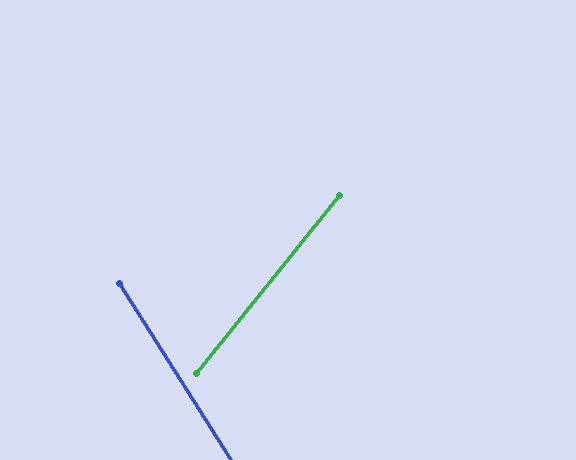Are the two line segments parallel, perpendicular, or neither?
Neither parallel nor perpendicular — they differ by about 71°.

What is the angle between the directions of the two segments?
Approximately 71 degrees.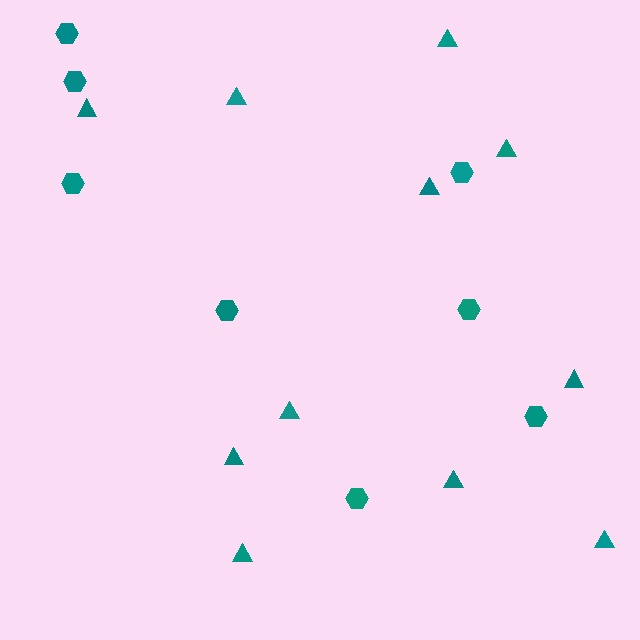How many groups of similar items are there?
There are 2 groups: one group of triangles (11) and one group of hexagons (8).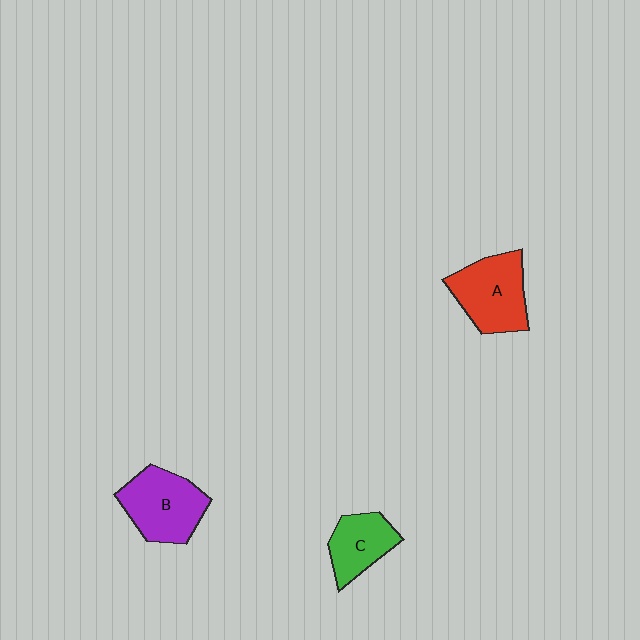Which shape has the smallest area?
Shape C (green).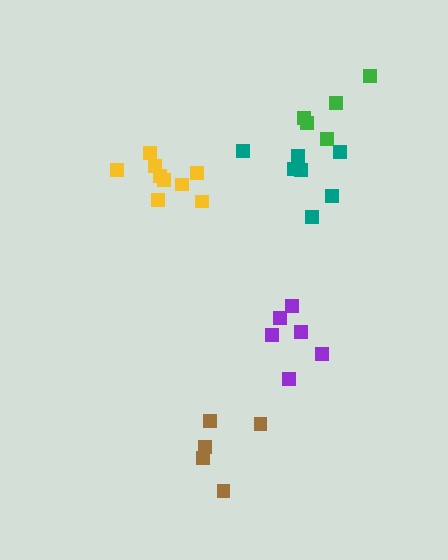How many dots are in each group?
Group 1: 9 dots, Group 2: 7 dots, Group 3: 5 dots, Group 4: 6 dots, Group 5: 5 dots (32 total).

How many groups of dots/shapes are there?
There are 5 groups.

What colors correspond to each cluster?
The clusters are colored: yellow, teal, brown, purple, green.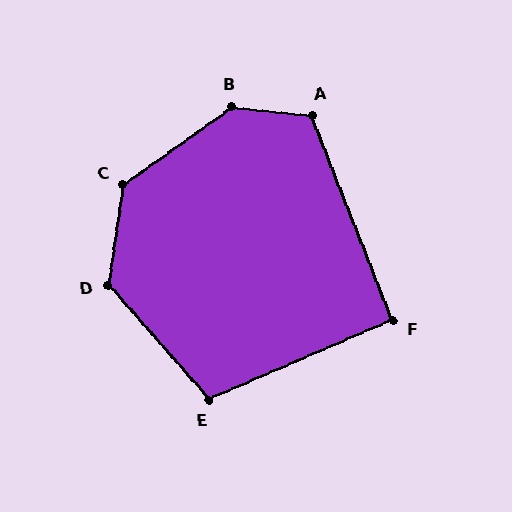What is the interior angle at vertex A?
Approximately 118 degrees (obtuse).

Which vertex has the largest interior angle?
B, at approximately 138 degrees.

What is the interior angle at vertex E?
Approximately 108 degrees (obtuse).